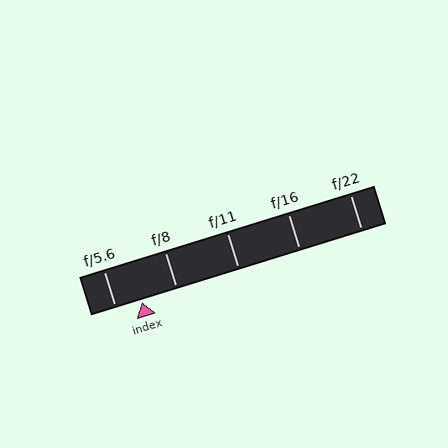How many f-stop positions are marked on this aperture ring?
There are 5 f-stop positions marked.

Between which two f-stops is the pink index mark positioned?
The index mark is between f/5.6 and f/8.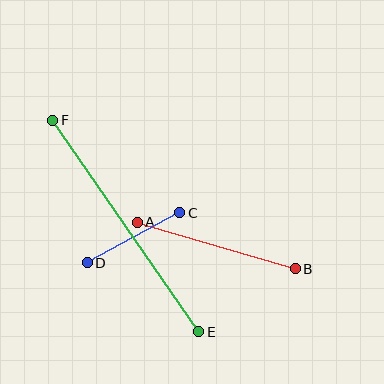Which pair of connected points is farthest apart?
Points E and F are farthest apart.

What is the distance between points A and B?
The distance is approximately 165 pixels.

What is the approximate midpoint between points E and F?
The midpoint is at approximately (126, 226) pixels.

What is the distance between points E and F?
The distance is approximately 256 pixels.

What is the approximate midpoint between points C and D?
The midpoint is at approximately (133, 238) pixels.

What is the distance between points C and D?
The distance is approximately 105 pixels.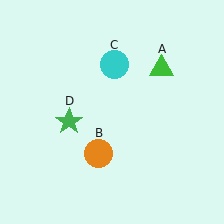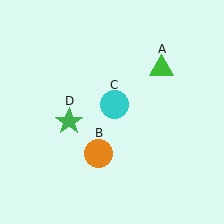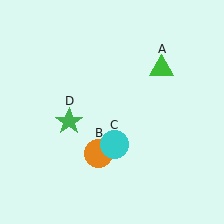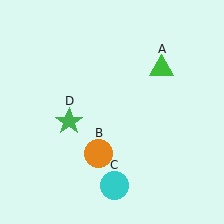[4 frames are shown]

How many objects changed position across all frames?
1 object changed position: cyan circle (object C).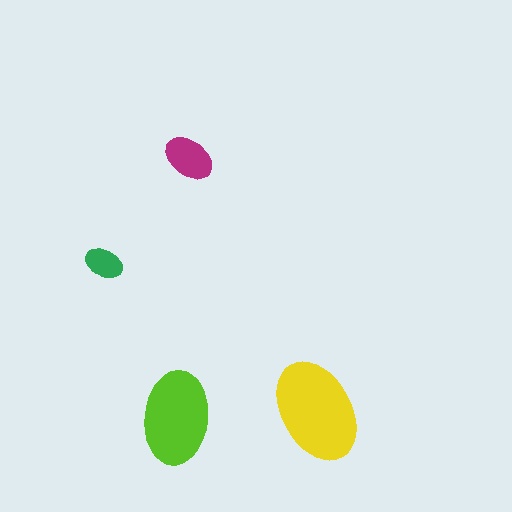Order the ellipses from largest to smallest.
the yellow one, the lime one, the magenta one, the green one.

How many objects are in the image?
There are 4 objects in the image.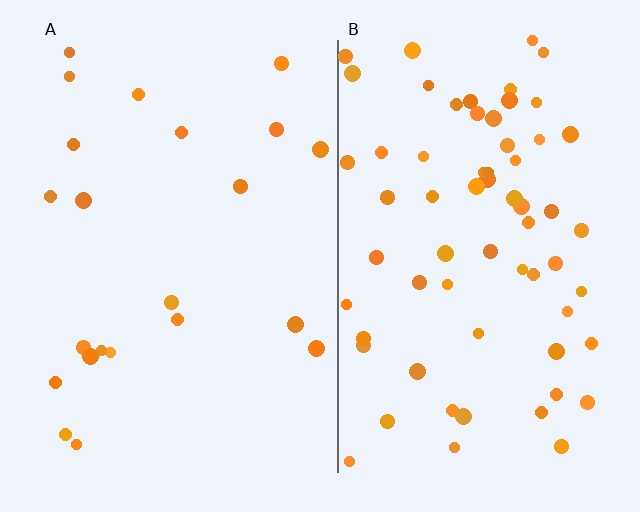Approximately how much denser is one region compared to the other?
Approximately 2.9× — region B over region A.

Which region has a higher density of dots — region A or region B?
B (the right).